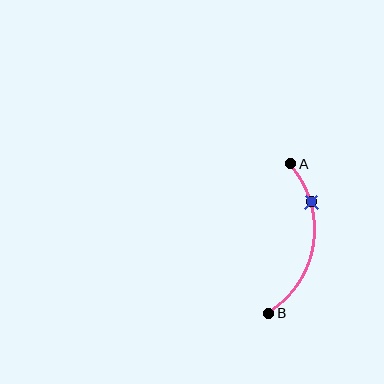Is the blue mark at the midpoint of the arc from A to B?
No. The blue mark lies on the arc but is closer to endpoint A. The arc midpoint would be at the point on the curve equidistant along the arc from both A and B.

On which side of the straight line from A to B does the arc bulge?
The arc bulges to the right of the straight line connecting A and B.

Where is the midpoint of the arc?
The arc midpoint is the point on the curve farthest from the straight line joining A and B. It sits to the right of that line.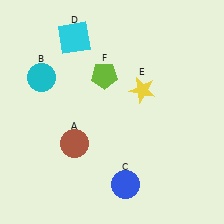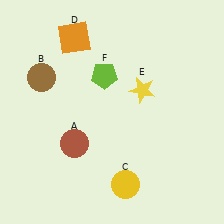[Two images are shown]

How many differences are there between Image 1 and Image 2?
There are 3 differences between the two images.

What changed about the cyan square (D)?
In Image 1, D is cyan. In Image 2, it changed to orange.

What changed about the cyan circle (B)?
In Image 1, B is cyan. In Image 2, it changed to brown.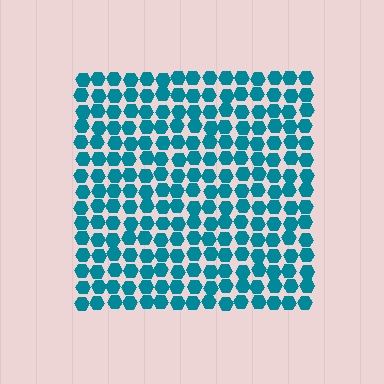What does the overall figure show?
The overall figure shows a square.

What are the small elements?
The small elements are hexagons.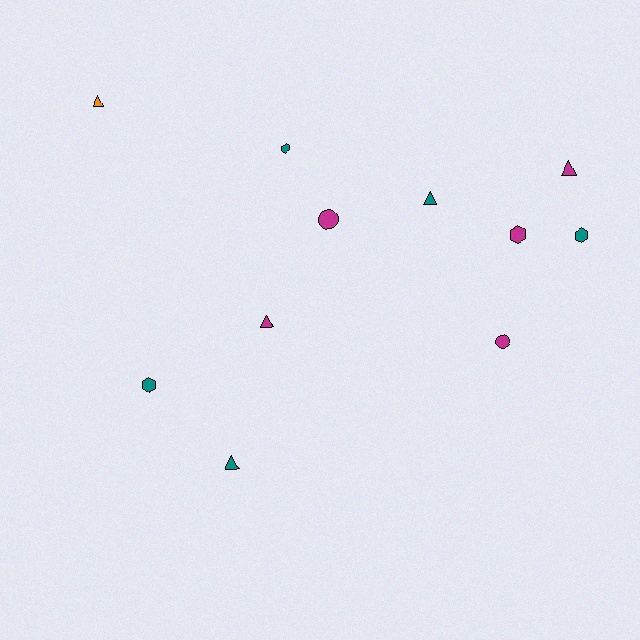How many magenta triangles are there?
There are 2 magenta triangles.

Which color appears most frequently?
Teal, with 5 objects.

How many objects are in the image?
There are 11 objects.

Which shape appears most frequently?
Triangle, with 5 objects.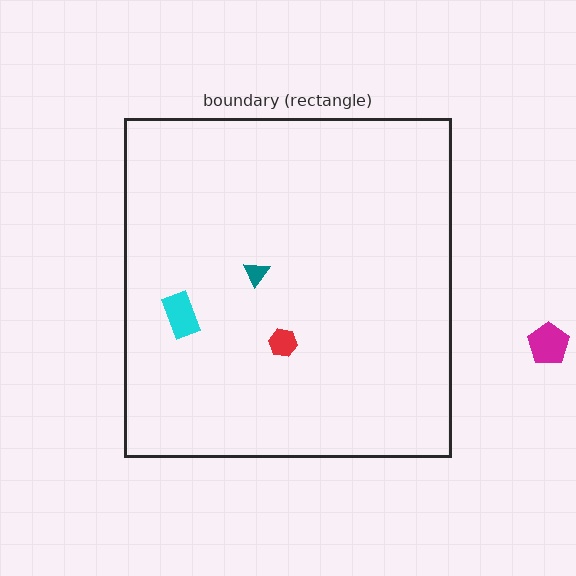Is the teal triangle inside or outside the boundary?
Inside.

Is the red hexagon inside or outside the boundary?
Inside.